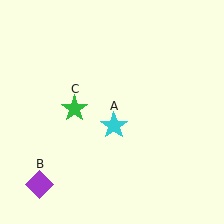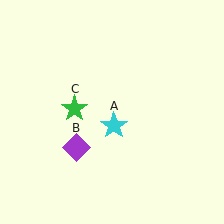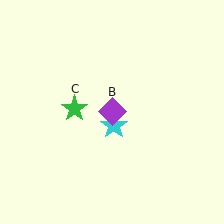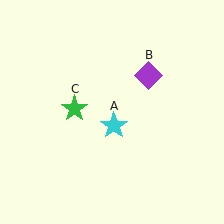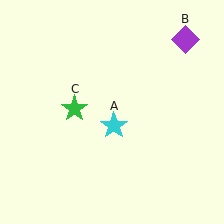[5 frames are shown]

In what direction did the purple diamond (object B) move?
The purple diamond (object B) moved up and to the right.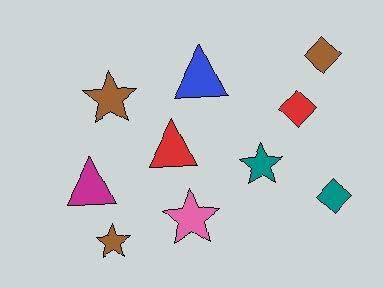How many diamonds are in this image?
There are 3 diamonds.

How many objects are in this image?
There are 10 objects.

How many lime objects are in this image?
There are no lime objects.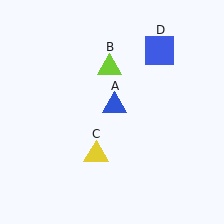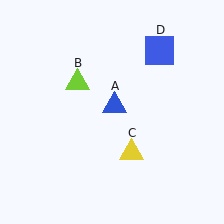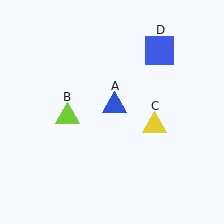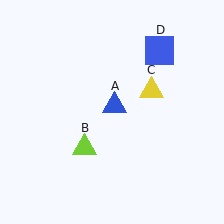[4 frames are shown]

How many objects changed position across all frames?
2 objects changed position: lime triangle (object B), yellow triangle (object C).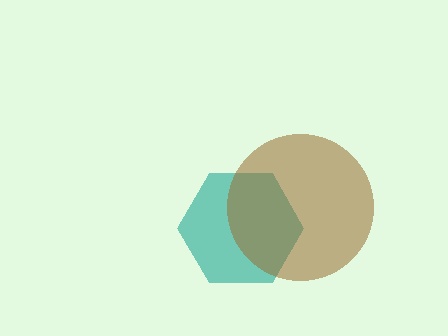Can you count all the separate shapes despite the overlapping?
Yes, there are 2 separate shapes.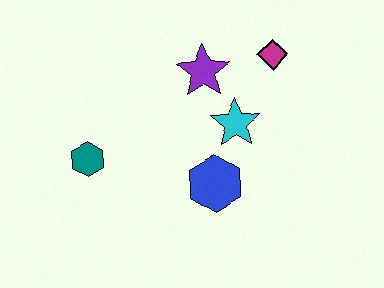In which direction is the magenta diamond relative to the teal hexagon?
The magenta diamond is to the right of the teal hexagon.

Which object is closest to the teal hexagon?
The blue hexagon is closest to the teal hexagon.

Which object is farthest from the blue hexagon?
The magenta diamond is farthest from the blue hexagon.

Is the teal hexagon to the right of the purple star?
No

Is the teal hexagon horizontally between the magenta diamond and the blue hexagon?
No